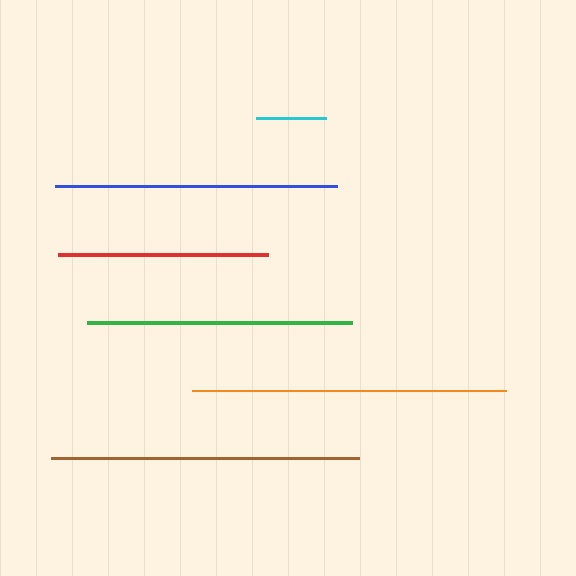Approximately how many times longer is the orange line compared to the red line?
The orange line is approximately 1.5 times the length of the red line.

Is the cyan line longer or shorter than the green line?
The green line is longer than the cyan line.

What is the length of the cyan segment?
The cyan segment is approximately 70 pixels long.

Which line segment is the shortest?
The cyan line is the shortest at approximately 70 pixels.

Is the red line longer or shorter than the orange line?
The orange line is longer than the red line.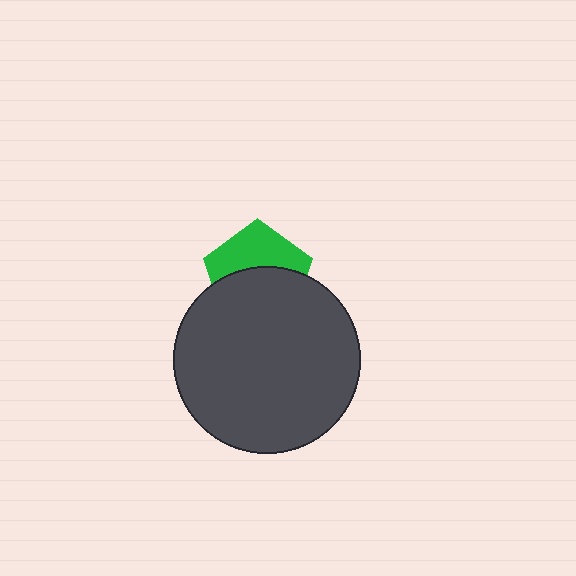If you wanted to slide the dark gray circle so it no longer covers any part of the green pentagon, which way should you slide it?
Slide it down — that is the most direct way to separate the two shapes.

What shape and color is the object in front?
The object in front is a dark gray circle.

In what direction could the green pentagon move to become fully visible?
The green pentagon could move up. That would shift it out from behind the dark gray circle entirely.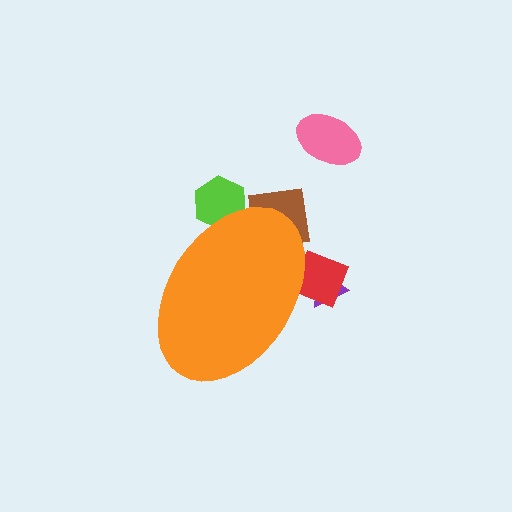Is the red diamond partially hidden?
Yes, the red diamond is partially hidden behind the orange ellipse.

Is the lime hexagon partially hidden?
Yes, the lime hexagon is partially hidden behind the orange ellipse.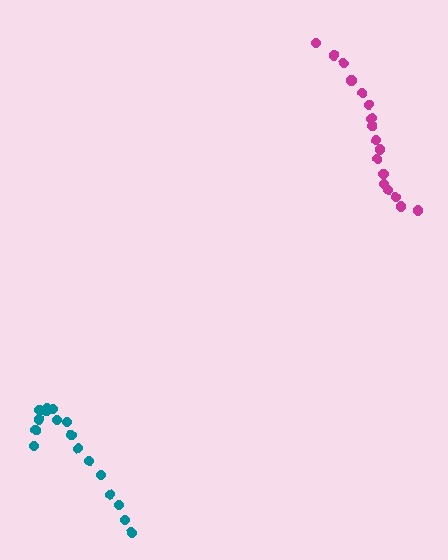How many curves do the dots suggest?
There are 2 distinct paths.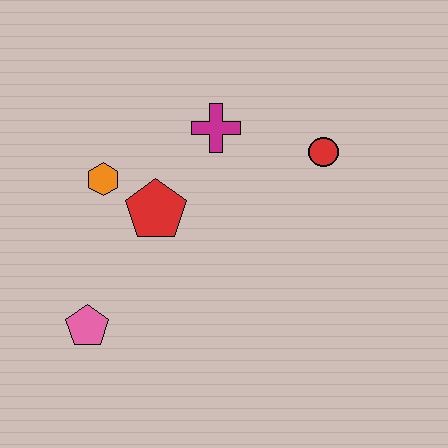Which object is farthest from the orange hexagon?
The red circle is farthest from the orange hexagon.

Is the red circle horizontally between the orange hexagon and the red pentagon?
No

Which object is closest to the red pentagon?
The orange hexagon is closest to the red pentagon.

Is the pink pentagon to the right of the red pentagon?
No